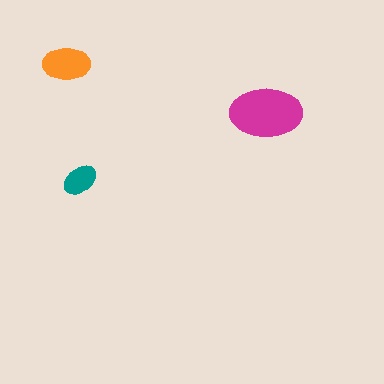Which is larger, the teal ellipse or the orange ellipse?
The orange one.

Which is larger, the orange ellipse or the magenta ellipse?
The magenta one.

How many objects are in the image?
There are 3 objects in the image.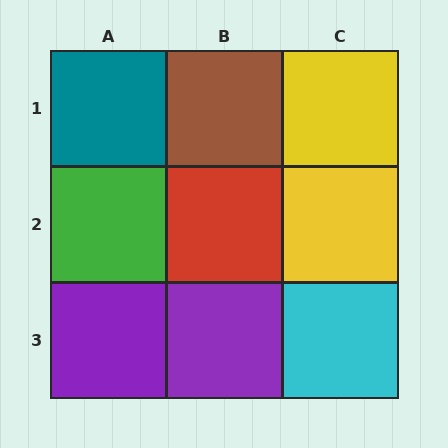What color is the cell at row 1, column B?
Brown.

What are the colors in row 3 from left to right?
Purple, purple, cyan.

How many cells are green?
1 cell is green.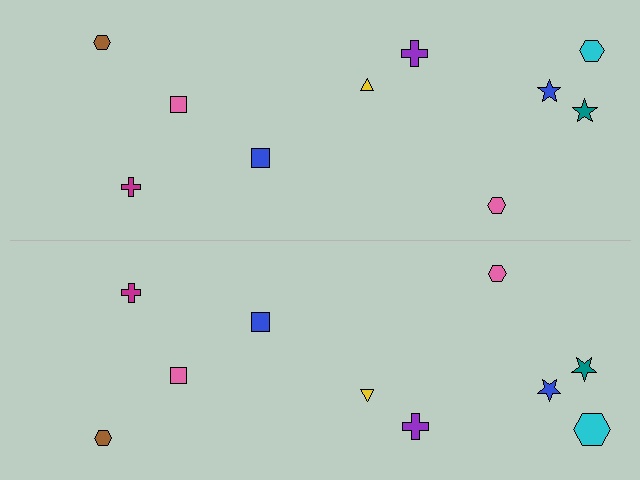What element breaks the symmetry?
The cyan hexagon on the bottom side has a different size than its mirror counterpart.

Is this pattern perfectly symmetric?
No, the pattern is not perfectly symmetric. The cyan hexagon on the bottom side has a different size than its mirror counterpart.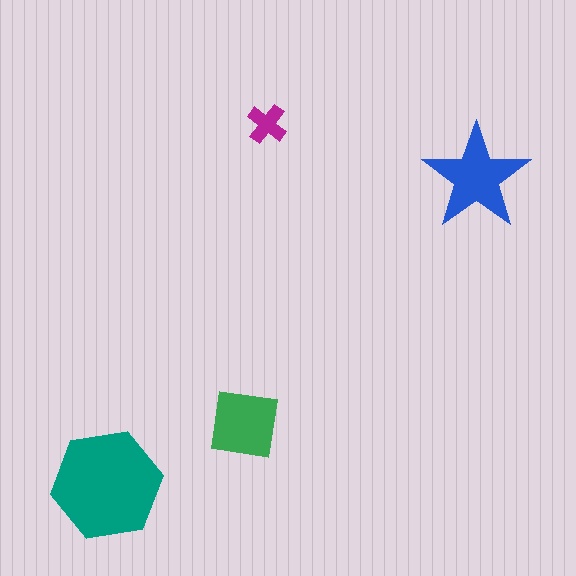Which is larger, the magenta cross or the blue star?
The blue star.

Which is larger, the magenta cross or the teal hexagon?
The teal hexagon.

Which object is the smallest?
The magenta cross.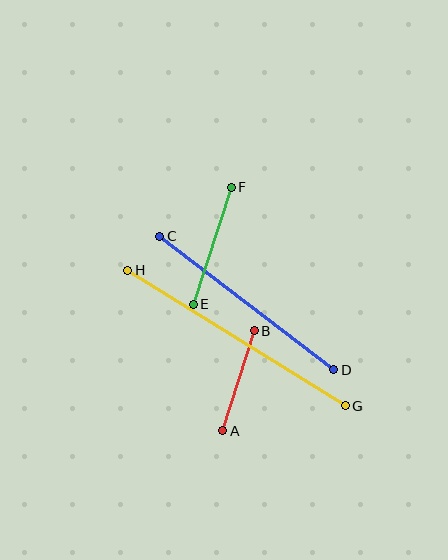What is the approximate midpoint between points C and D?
The midpoint is at approximately (247, 303) pixels.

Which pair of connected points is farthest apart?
Points G and H are farthest apart.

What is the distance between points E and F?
The distance is approximately 123 pixels.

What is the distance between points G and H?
The distance is approximately 257 pixels.